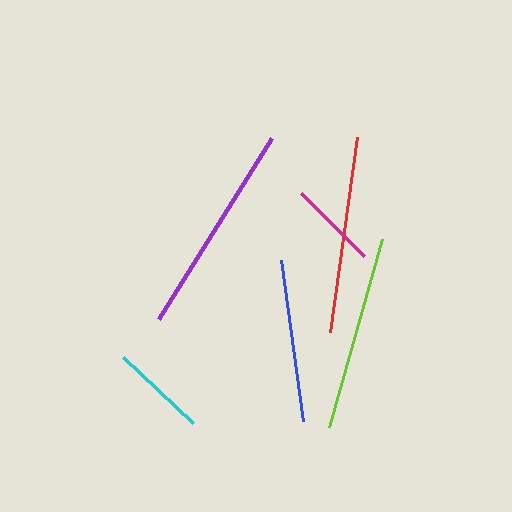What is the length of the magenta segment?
The magenta segment is approximately 89 pixels long.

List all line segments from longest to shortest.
From longest to shortest: purple, red, lime, blue, cyan, magenta.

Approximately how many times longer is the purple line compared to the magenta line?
The purple line is approximately 2.4 times the length of the magenta line.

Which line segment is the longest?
The purple line is the longest at approximately 213 pixels.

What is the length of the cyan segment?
The cyan segment is approximately 96 pixels long.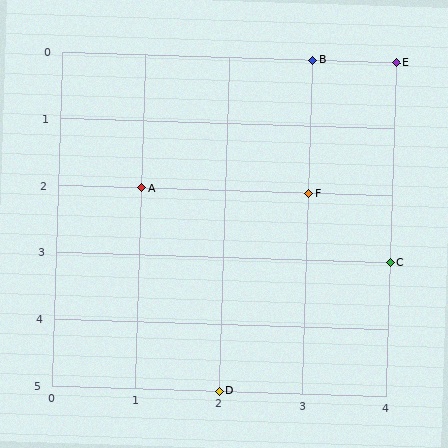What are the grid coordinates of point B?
Point B is at grid coordinates (3, 0).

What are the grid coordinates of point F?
Point F is at grid coordinates (3, 2).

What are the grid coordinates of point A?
Point A is at grid coordinates (1, 2).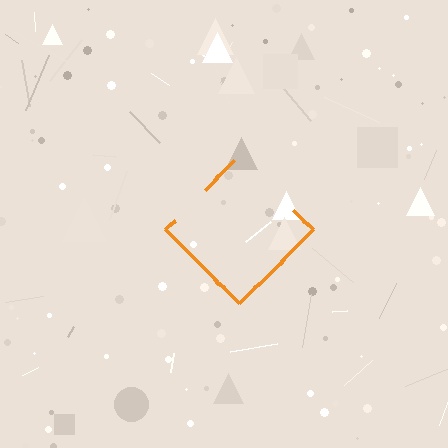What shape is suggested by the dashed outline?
The dashed outline suggests a diamond.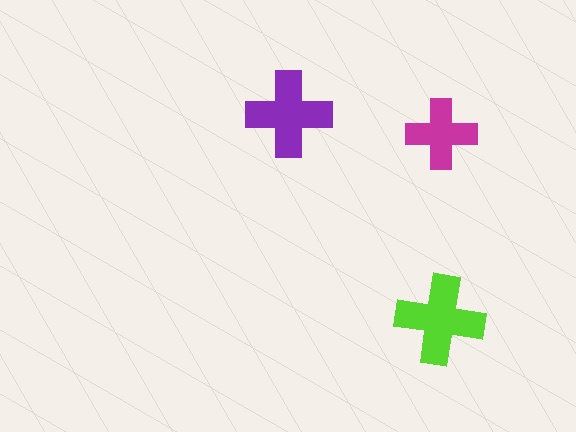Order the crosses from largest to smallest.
the lime one, the purple one, the magenta one.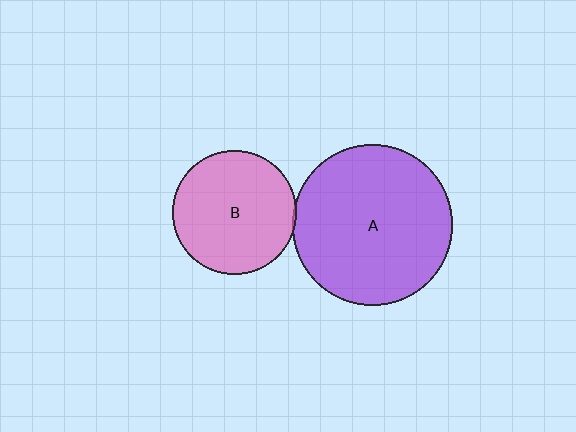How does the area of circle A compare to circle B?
Approximately 1.7 times.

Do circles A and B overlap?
Yes.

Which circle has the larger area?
Circle A (purple).